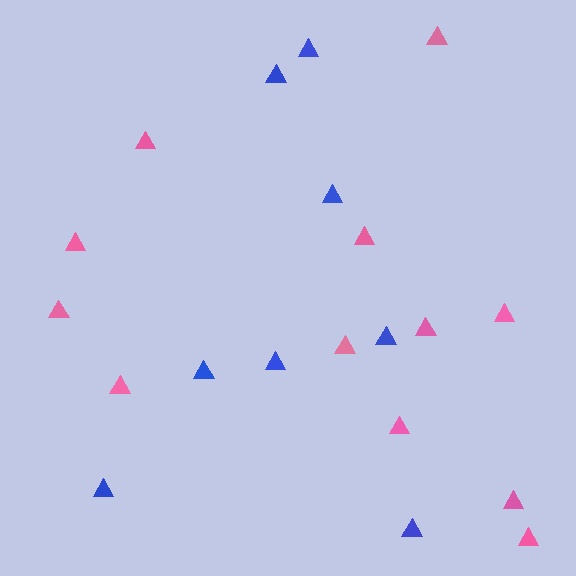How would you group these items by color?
There are 2 groups: one group of pink triangles (12) and one group of blue triangles (8).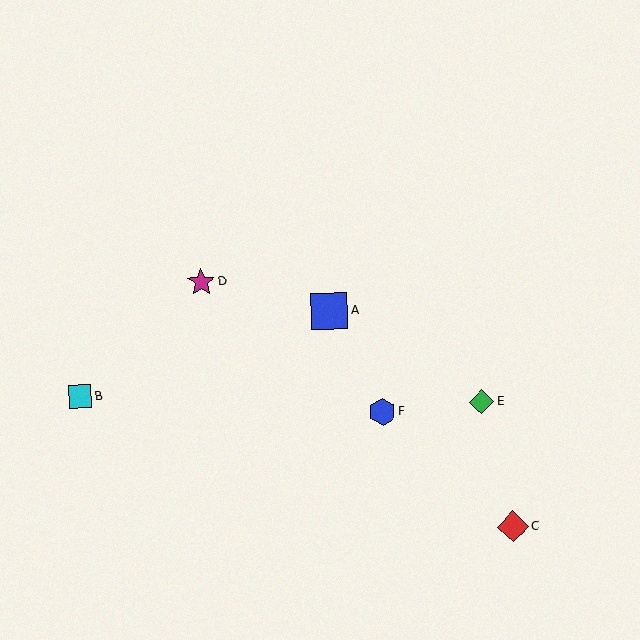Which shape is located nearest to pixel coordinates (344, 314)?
The blue square (labeled A) at (329, 311) is nearest to that location.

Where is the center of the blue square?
The center of the blue square is at (329, 311).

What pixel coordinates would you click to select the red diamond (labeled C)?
Click at (513, 526) to select the red diamond C.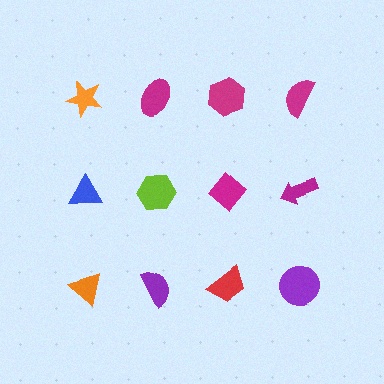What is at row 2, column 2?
A lime hexagon.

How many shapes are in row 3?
4 shapes.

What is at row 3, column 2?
A purple semicircle.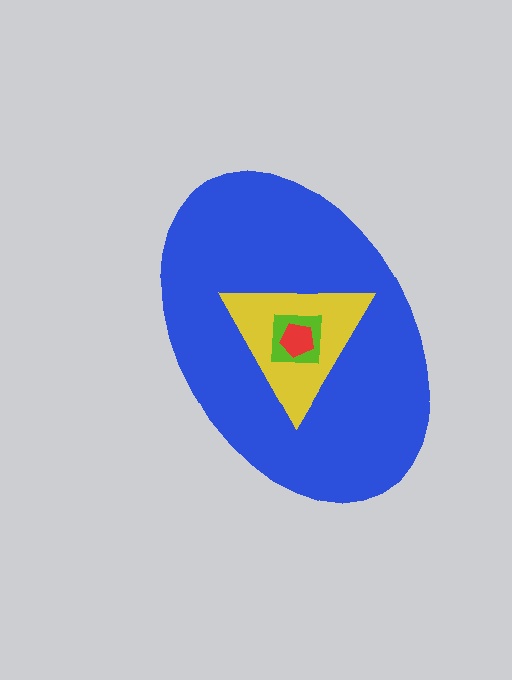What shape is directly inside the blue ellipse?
The yellow triangle.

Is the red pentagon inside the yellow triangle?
Yes.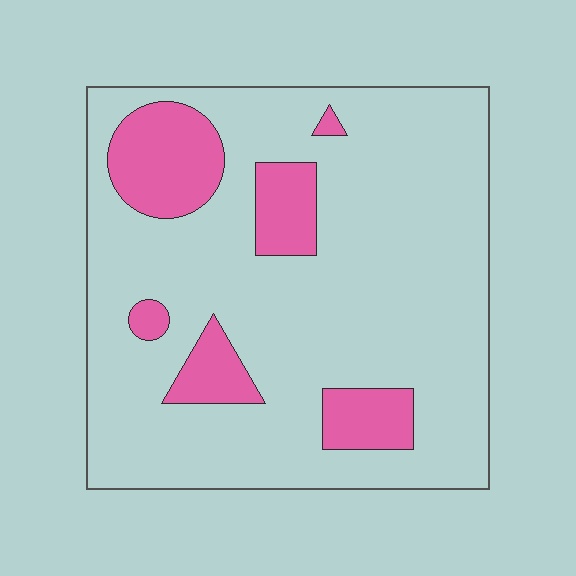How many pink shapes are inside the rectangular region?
6.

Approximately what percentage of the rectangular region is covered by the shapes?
Approximately 20%.